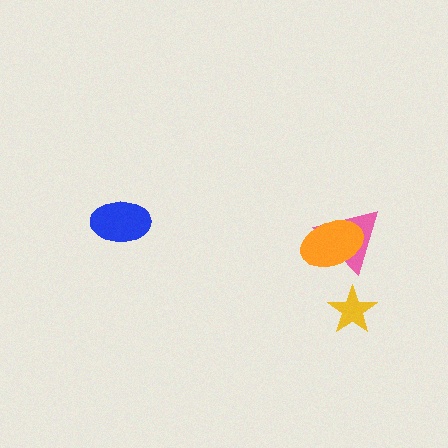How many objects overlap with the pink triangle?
1 object overlaps with the pink triangle.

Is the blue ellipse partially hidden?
No, no other shape covers it.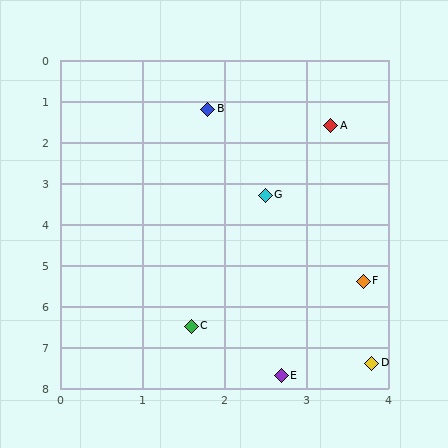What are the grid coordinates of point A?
Point A is at approximately (3.3, 1.6).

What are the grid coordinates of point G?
Point G is at approximately (2.5, 3.3).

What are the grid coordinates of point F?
Point F is at approximately (3.7, 5.4).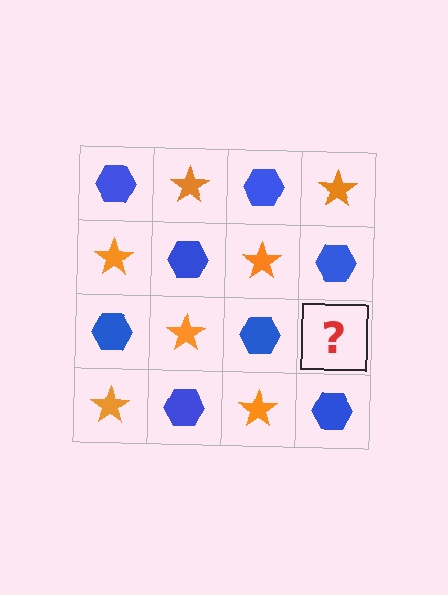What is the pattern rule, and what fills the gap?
The rule is that it alternates blue hexagon and orange star in a checkerboard pattern. The gap should be filled with an orange star.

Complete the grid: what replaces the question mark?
The question mark should be replaced with an orange star.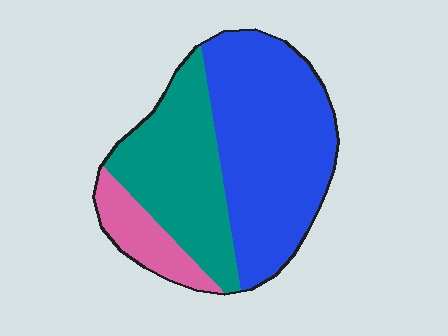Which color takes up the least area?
Pink, at roughly 15%.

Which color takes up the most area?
Blue, at roughly 55%.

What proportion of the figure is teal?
Teal covers around 35% of the figure.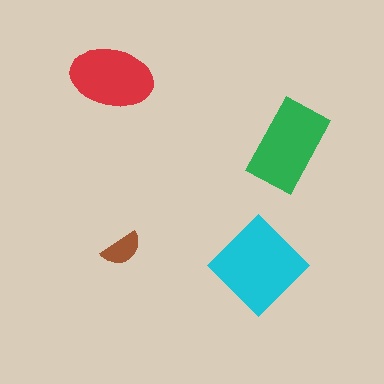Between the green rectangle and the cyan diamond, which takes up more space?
The cyan diamond.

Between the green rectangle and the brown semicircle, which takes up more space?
The green rectangle.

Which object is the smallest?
The brown semicircle.